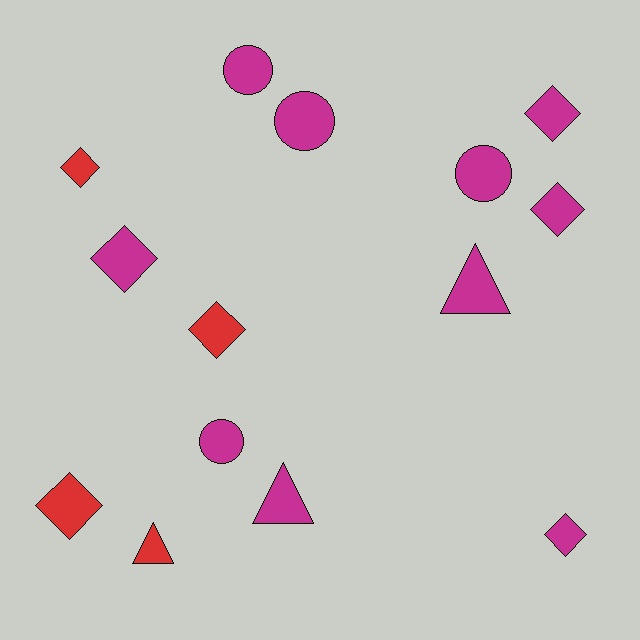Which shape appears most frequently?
Diamond, with 7 objects.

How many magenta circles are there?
There are 4 magenta circles.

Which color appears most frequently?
Magenta, with 10 objects.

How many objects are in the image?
There are 14 objects.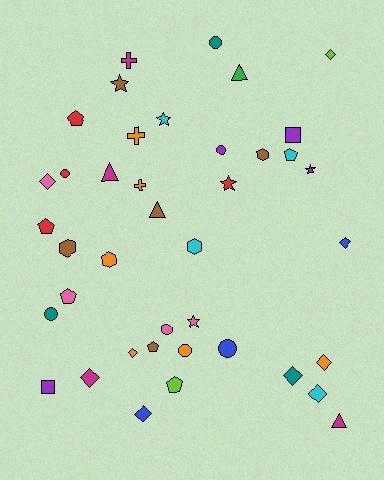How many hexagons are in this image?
There are 4 hexagons.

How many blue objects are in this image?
There are 3 blue objects.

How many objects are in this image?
There are 40 objects.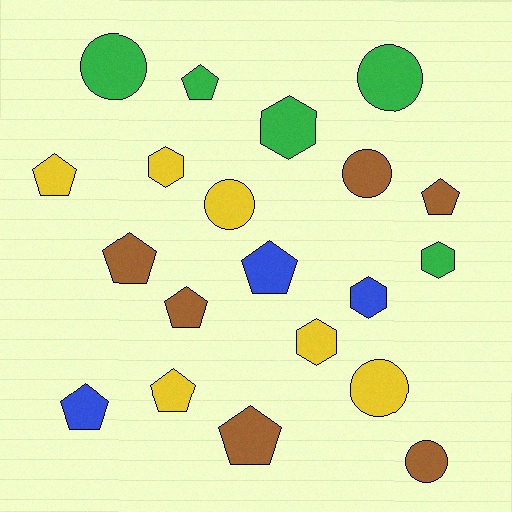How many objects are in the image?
There are 20 objects.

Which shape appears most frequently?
Pentagon, with 9 objects.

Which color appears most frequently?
Yellow, with 6 objects.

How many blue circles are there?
There are no blue circles.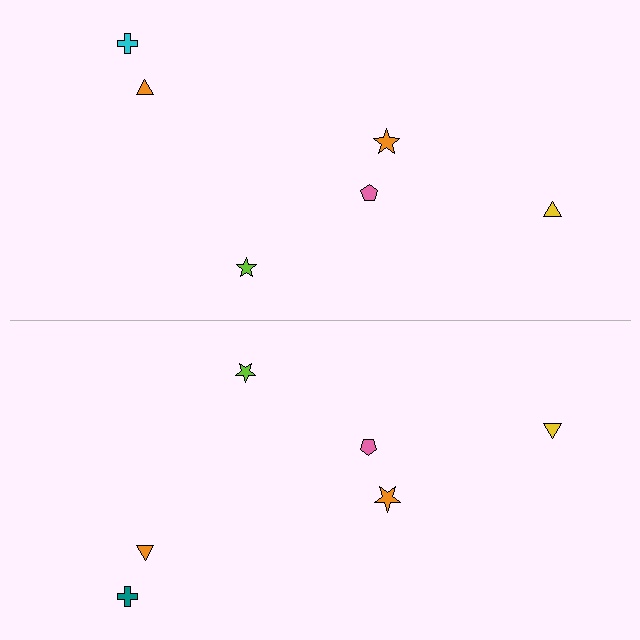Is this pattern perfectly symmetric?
No, the pattern is not perfectly symmetric. The teal cross on the bottom side breaks the symmetry — its mirror counterpart is cyan.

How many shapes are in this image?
There are 12 shapes in this image.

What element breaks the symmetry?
The teal cross on the bottom side breaks the symmetry — its mirror counterpart is cyan.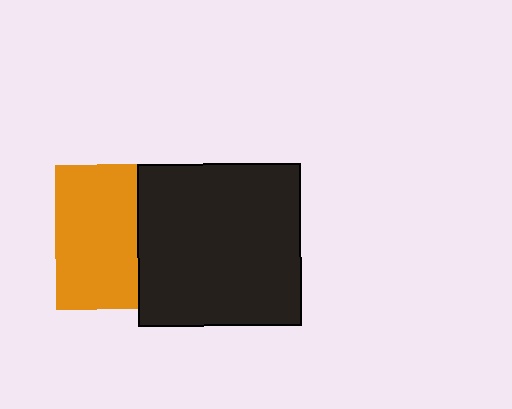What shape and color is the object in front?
The object in front is a black square.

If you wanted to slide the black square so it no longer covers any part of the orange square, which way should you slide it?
Slide it right — that is the most direct way to separate the two shapes.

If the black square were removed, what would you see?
You would see the complete orange square.